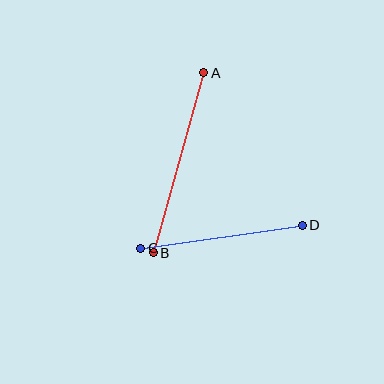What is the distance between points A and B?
The distance is approximately 187 pixels.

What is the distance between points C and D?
The distance is approximately 163 pixels.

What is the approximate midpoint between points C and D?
The midpoint is at approximately (222, 237) pixels.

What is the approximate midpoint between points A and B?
The midpoint is at approximately (178, 163) pixels.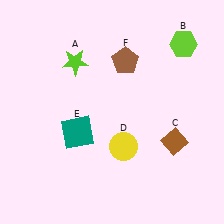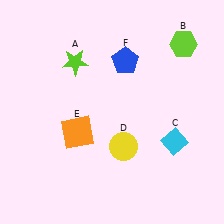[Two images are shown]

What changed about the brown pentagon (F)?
In Image 1, F is brown. In Image 2, it changed to blue.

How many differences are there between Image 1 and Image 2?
There are 3 differences between the two images.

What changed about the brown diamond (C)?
In Image 1, C is brown. In Image 2, it changed to cyan.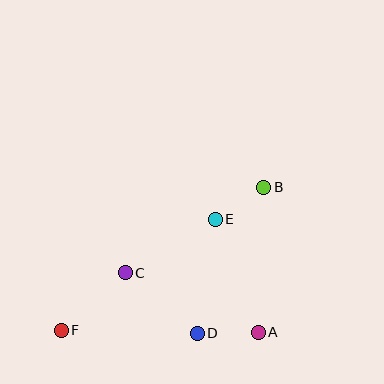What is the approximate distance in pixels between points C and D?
The distance between C and D is approximately 94 pixels.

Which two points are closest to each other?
Points B and E are closest to each other.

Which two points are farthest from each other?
Points B and F are farthest from each other.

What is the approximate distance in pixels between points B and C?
The distance between B and C is approximately 162 pixels.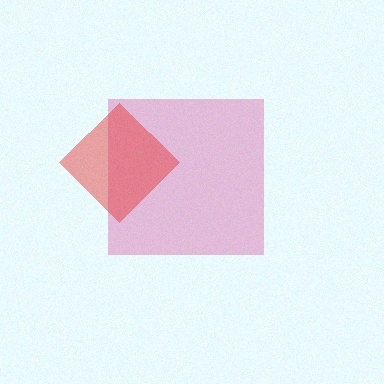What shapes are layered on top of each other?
The layered shapes are: a pink square, a red diamond.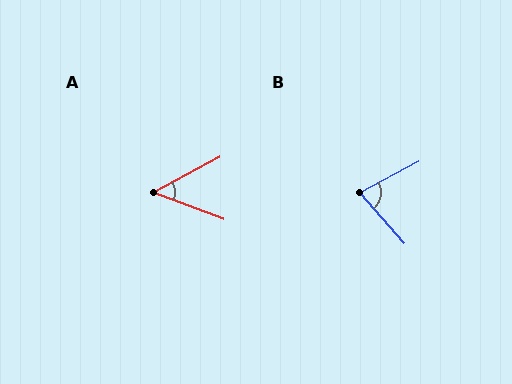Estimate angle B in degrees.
Approximately 77 degrees.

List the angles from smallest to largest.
A (49°), B (77°).